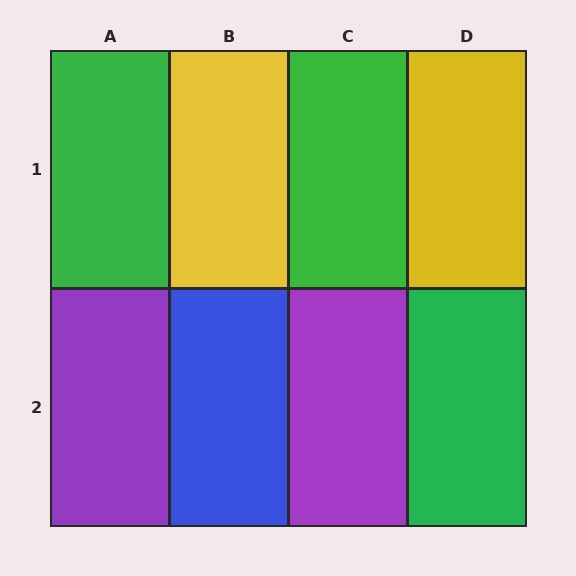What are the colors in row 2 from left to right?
Purple, blue, purple, green.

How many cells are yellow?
2 cells are yellow.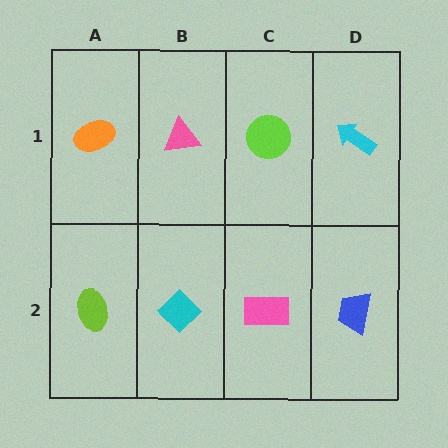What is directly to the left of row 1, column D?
A lime circle.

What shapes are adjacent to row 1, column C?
A pink rectangle (row 2, column C), a pink triangle (row 1, column B), a cyan arrow (row 1, column D).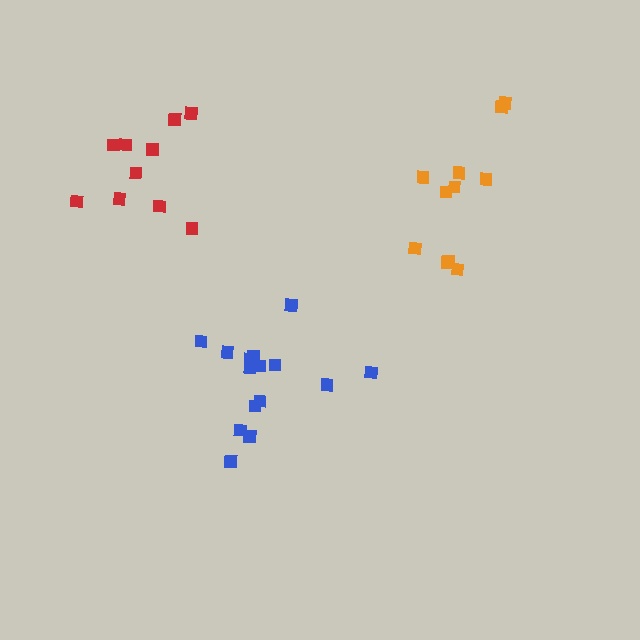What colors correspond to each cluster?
The clusters are colored: blue, red, orange.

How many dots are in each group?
Group 1: 15 dots, Group 2: 10 dots, Group 3: 11 dots (36 total).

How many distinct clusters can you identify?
There are 3 distinct clusters.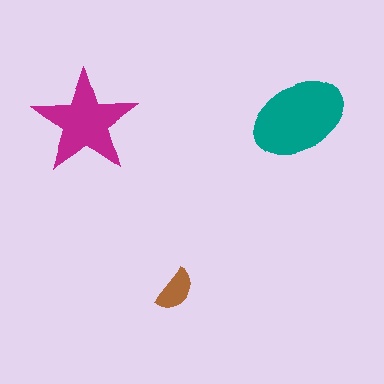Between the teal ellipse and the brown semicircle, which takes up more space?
The teal ellipse.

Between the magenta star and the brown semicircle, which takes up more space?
The magenta star.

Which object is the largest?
The teal ellipse.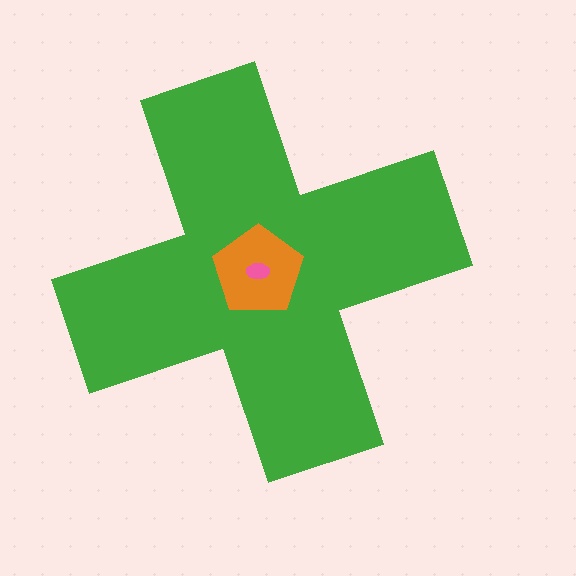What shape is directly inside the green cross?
The orange pentagon.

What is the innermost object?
The pink ellipse.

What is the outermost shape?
The green cross.